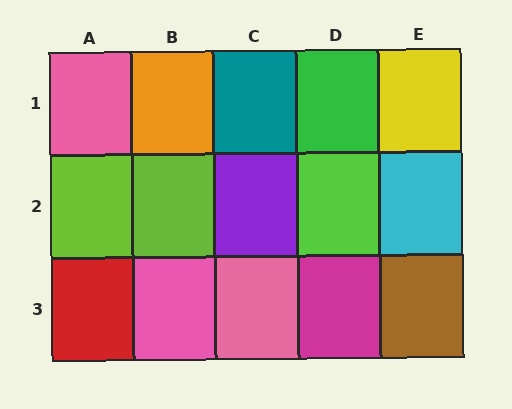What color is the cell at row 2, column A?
Lime.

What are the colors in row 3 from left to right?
Red, pink, pink, magenta, brown.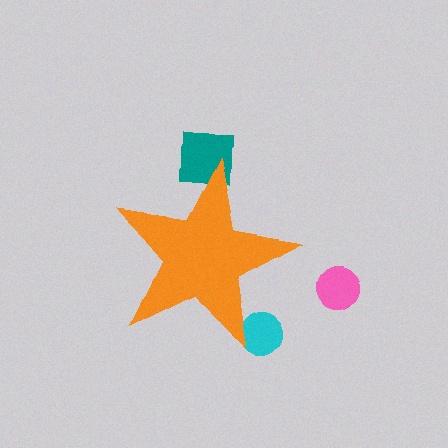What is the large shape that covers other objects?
An orange star.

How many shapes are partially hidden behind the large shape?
2 shapes are partially hidden.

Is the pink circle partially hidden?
No, the pink circle is fully visible.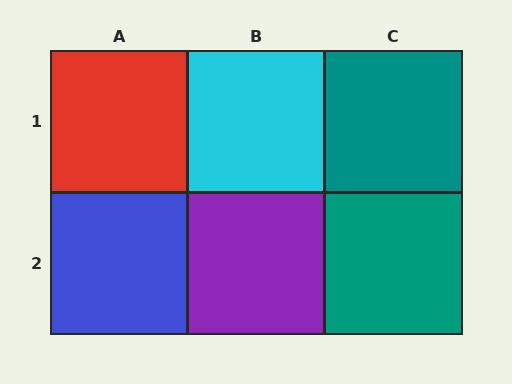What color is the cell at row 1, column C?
Teal.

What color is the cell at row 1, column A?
Red.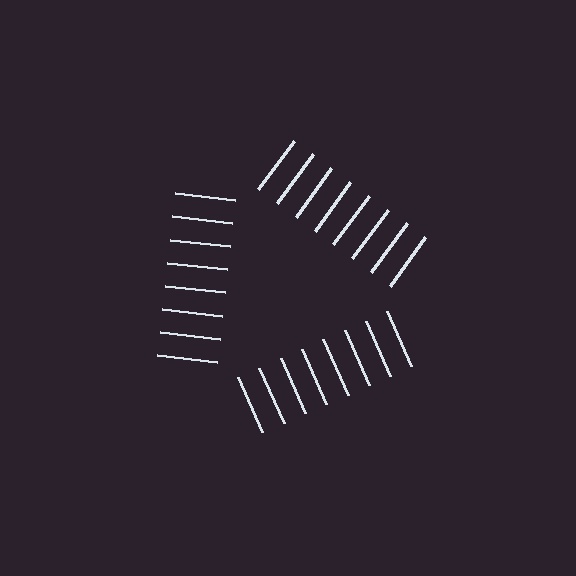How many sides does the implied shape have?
3 sides — the line-ends trace a triangle.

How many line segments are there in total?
24 — 8 along each of the 3 edges.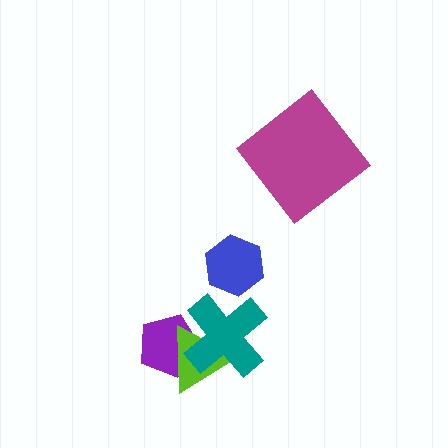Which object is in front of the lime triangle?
The teal cross is in front of the lime triangle.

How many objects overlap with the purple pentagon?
2 objects overlap with the purple pentagon.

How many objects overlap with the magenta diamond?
0 objects overlap with the magenta diamond.